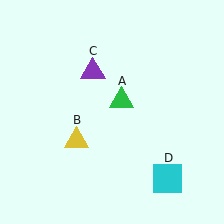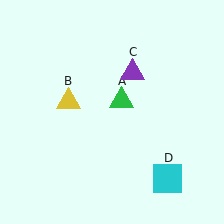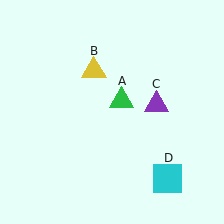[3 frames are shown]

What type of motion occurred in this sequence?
The yellow triangle (object B), purple triangle (object C) rotated clockwise around the center of the scene.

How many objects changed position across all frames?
2 objects changed position: yellow triangle (object B), purple triangle (object C).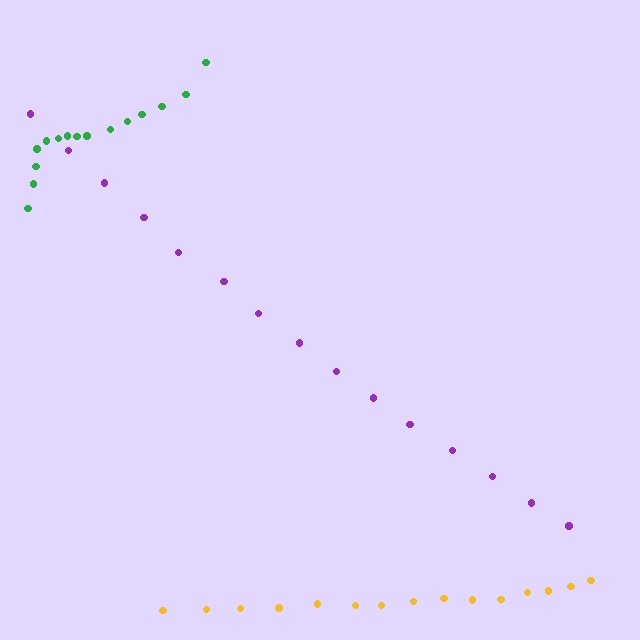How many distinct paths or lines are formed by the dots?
There are 3 distinct paths.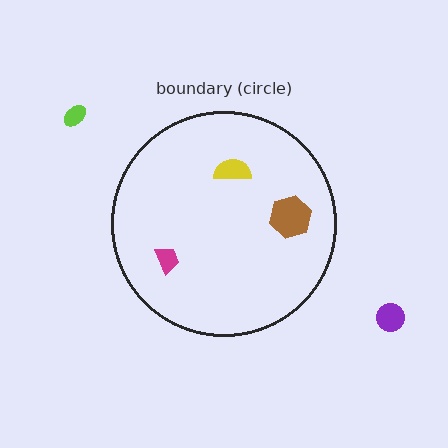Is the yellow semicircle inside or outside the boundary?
Inside.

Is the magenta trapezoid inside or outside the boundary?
Inside.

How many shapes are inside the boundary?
3 inside, 2 outside.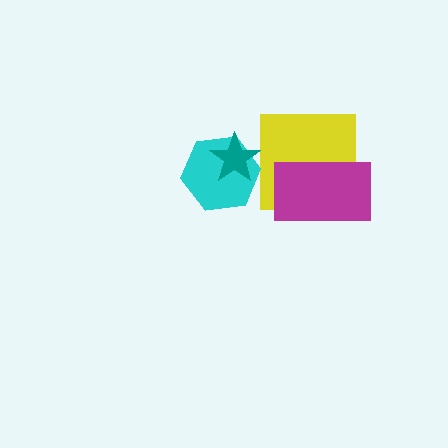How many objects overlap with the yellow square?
1 object overlaps with the yellow square.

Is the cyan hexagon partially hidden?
Yes, it is partially covered by another shape.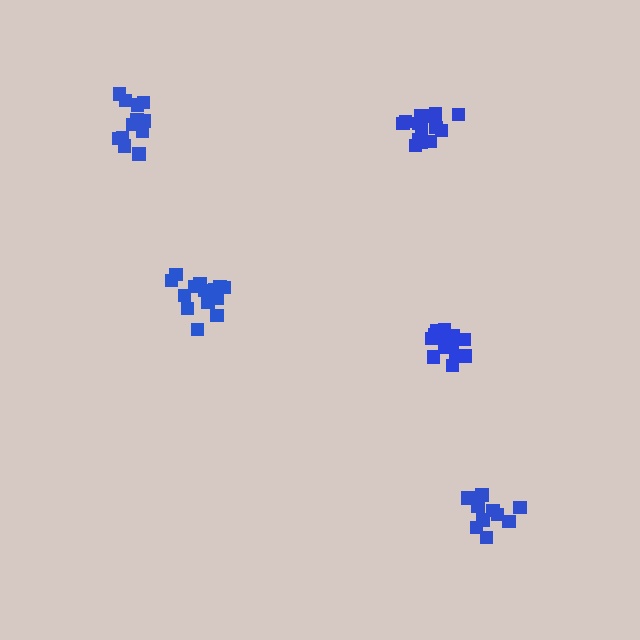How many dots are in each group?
Group 1: 12 dots, Group 2: 16 dots, Group 3: 10 dots, Group 4: 16 dots, Group 5: 15 dots (69 total).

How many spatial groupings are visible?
There are 5 spatial groupings.